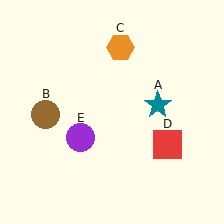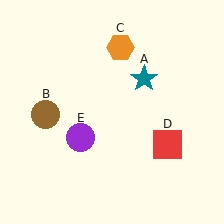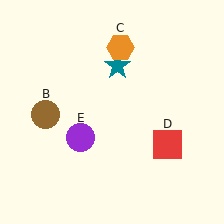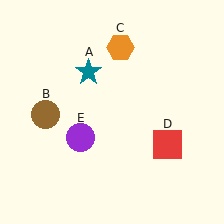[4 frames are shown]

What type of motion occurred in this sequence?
The teal star (object A) rotated counterclockwise around the center of the scene.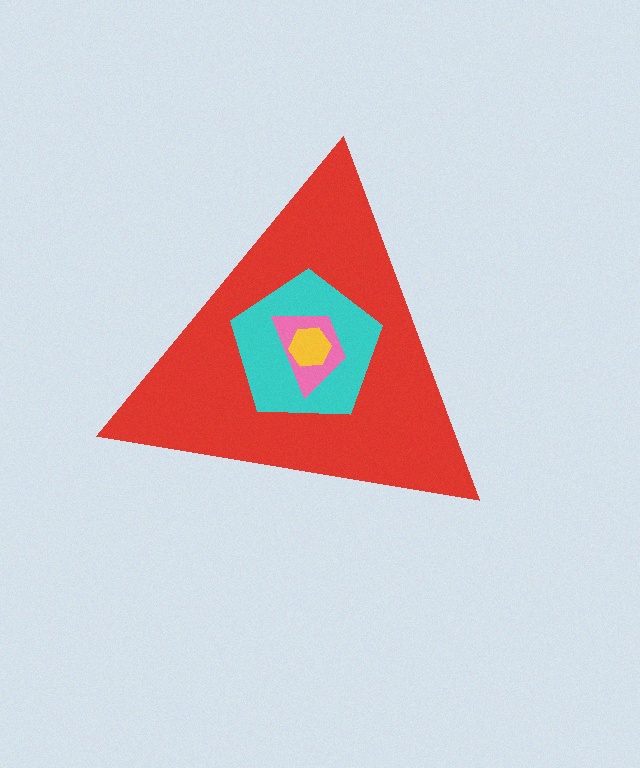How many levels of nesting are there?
4.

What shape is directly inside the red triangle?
The cyan pentagon.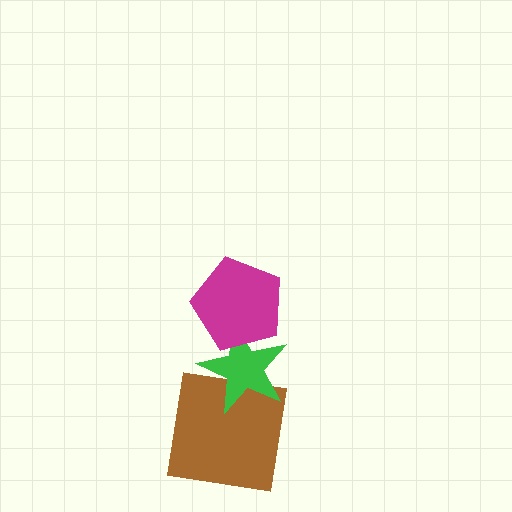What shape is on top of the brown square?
The green star is on top of the brown square.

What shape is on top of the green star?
The magenta pentagon is on top of the green star.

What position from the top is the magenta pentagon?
The magenta pentagon is 1st from the top.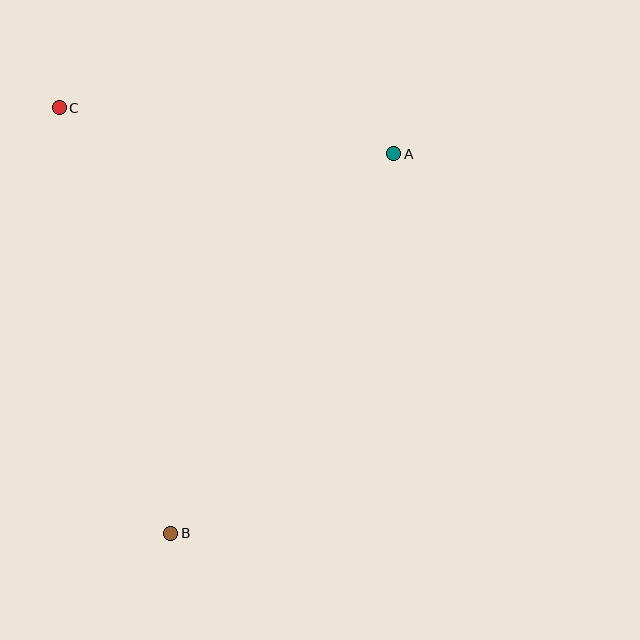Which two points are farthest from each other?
Points A and B are farthest from each other.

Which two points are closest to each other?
Points A and C are closest to each other.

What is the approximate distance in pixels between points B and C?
The distance between B and C is approximately 440 pixels.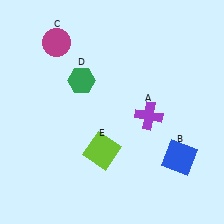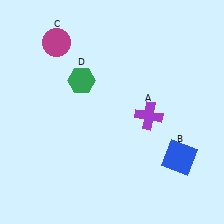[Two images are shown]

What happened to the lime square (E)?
The lime square (E) was removed in Image 2. It was in the bottom-left area of Image 1.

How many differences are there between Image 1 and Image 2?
There is 1 difference between the two images.